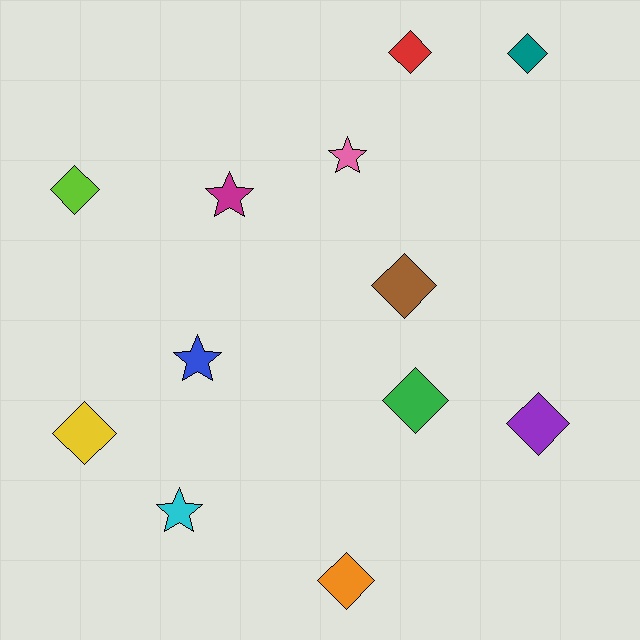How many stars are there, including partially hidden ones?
There are 4 stars.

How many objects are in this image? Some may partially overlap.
There are 12 objects.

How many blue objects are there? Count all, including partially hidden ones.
There is 1 blue object.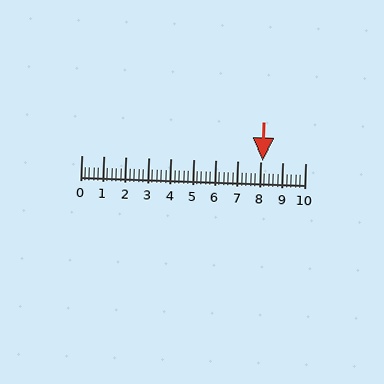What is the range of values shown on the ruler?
The ruler shows values from 0 to 10.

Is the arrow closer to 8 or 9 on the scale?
The arrow is closer to 8.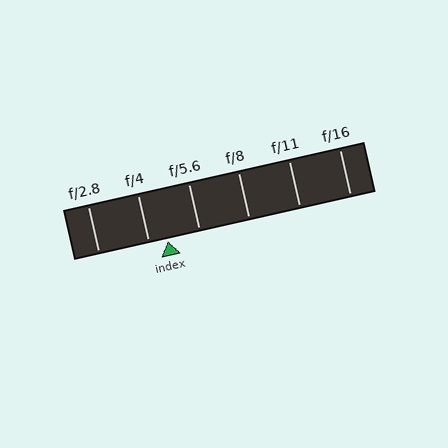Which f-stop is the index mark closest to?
The index mark is closest to f/4.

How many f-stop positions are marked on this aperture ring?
There are 6 f-stop positions marked.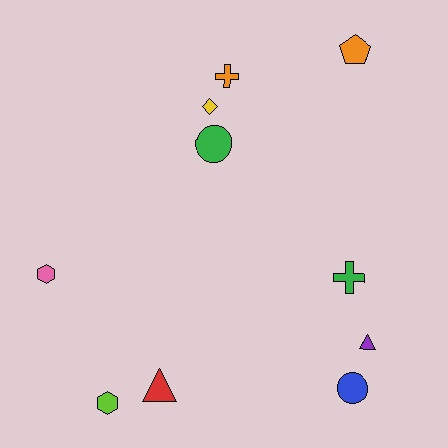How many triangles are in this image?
There are 2 triangles.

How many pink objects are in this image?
There is 1 pink object.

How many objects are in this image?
There are 10 objects.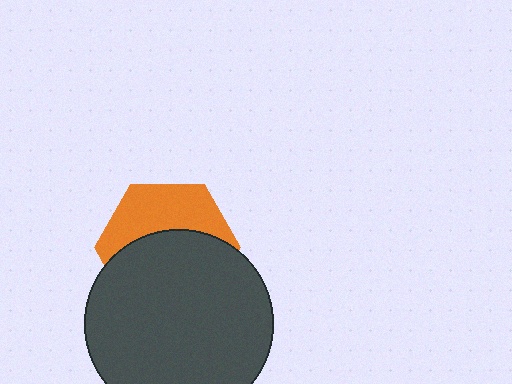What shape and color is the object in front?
The object in front is a dark gray circle.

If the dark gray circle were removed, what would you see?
You would see the complete orange hexagon.